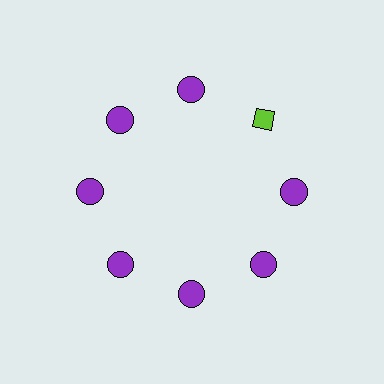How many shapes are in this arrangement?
There are 8 shapes arranged in a ring pattern.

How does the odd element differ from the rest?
It differs in both color (lime instead of purple) and shape (diamond instead of circle).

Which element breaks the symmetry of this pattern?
The lime diamond at roughly the 2 o'clock position breaks the symmetry. All other shapes are purple circles.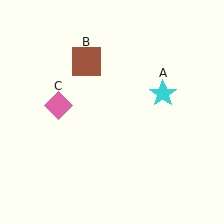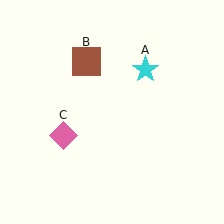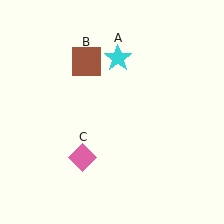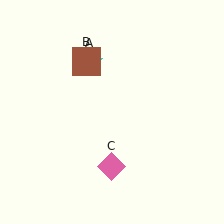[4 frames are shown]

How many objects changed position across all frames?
2 objects changed position: cyan star (object A), pink diamond (object C).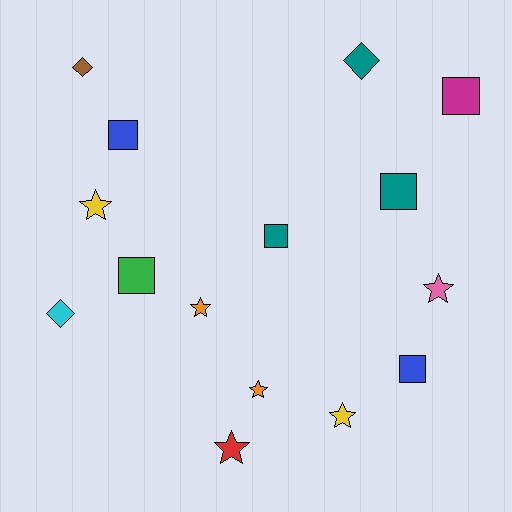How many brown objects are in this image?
There is 1 brown object.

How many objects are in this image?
There are 15 objects.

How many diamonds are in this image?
There are 3 diamonds.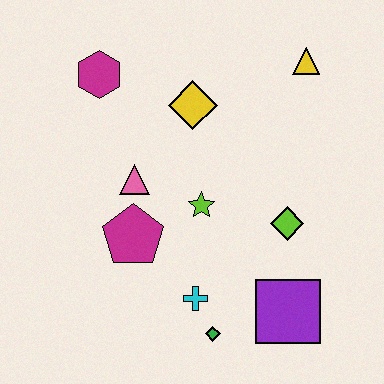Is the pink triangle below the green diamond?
No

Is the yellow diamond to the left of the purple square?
Yes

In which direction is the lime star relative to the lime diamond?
The lime star is to the left of the lime diamond.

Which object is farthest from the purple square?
The magenta hexagon is farthest from the purple square.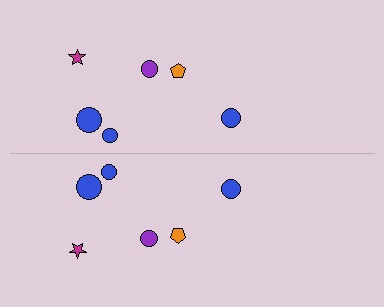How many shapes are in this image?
There are 12 shapes in this image.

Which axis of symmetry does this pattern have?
The pattern has a horizontal axis of symmetry running through the center of the image.